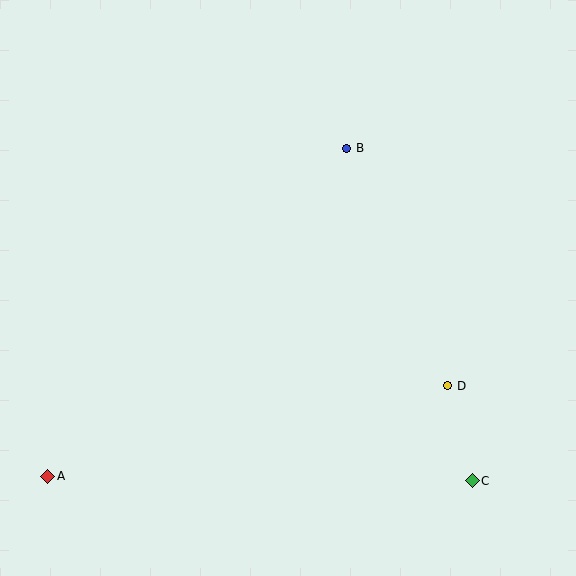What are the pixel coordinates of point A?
Point A is at (48, 476).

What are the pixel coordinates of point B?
Point B is at (347, 148).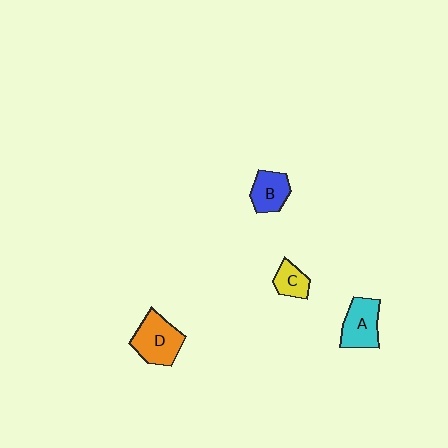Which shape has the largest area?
Shape D (orange).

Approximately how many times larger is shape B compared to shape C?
Approximately 1.4 times.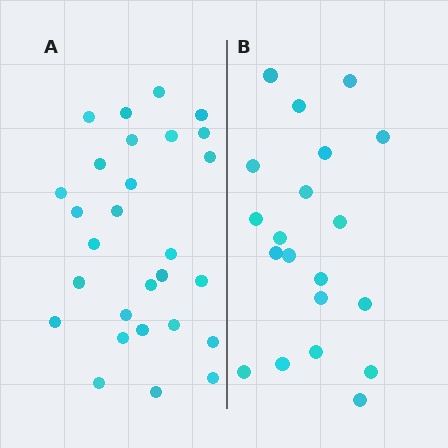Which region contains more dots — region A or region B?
Region A (the left region) has more dots.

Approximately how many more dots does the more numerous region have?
Region A has roughly 8 or so more dots than region B.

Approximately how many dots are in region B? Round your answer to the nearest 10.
About 20 dots.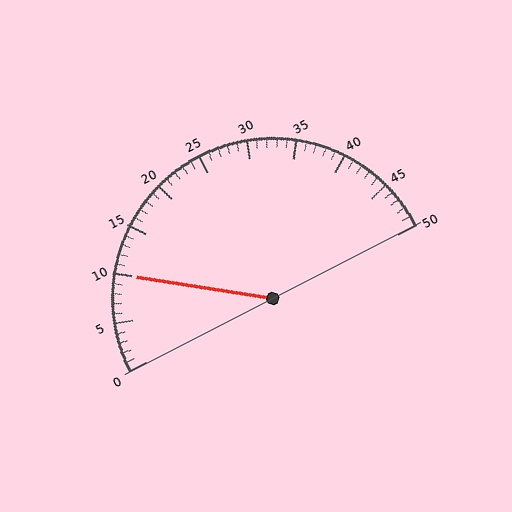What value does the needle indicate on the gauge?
The needle indicates approximately 10.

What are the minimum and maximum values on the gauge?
The gauge ranges from 0 to 50.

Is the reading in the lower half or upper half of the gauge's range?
The reading is in the lower half of the range (0 to 50).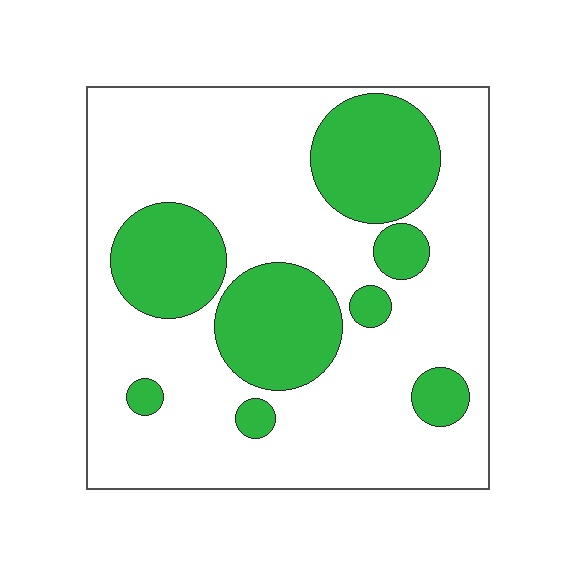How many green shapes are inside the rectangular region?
8.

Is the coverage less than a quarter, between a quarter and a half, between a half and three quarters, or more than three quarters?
Between a quarter and a half.